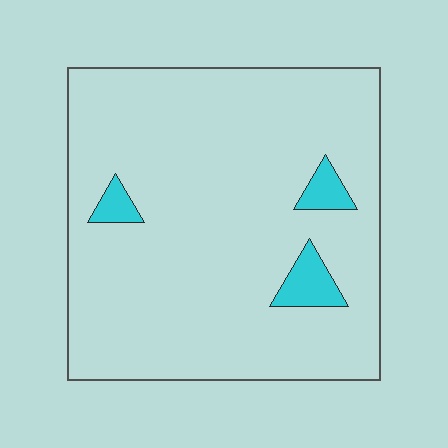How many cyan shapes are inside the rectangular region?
3.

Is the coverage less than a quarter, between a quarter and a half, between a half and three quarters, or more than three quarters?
Less than a quarter.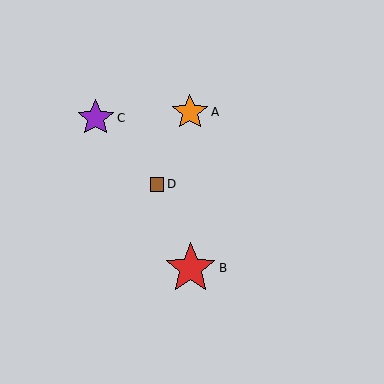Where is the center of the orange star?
The center of the orange star is at (190, 112).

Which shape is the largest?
The red star (labeled B) is the largest.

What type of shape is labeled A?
Shape A is an orange star.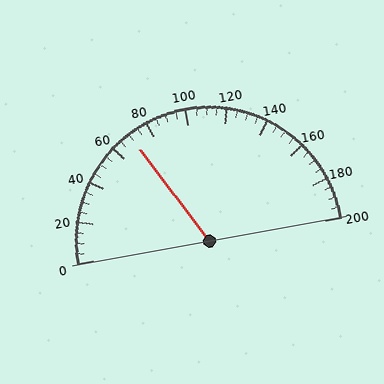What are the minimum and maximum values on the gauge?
The gauge ranges from 0 to 200.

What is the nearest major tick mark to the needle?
The nearest major tick mark is 80.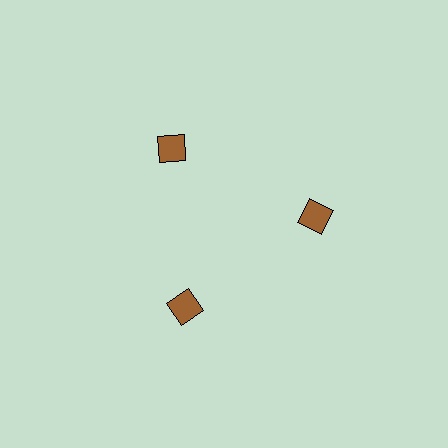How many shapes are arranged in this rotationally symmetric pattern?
There are 3 shapes, arranged in 3 groups of 1.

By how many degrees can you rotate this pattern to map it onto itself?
The pattern maps onto itself every 120 degrees of rotation.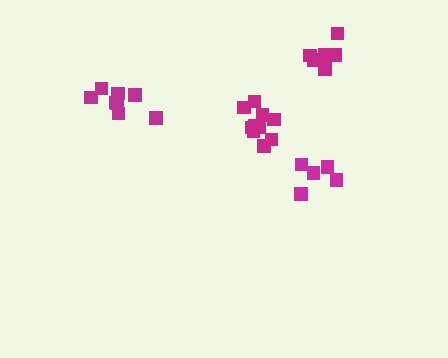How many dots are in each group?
Group 1: 11 dots, Group 2: 10 dots, Group 3: 6 dots, Group 4: 5 dots (32 total).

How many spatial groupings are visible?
There are 4 spatial groupings.